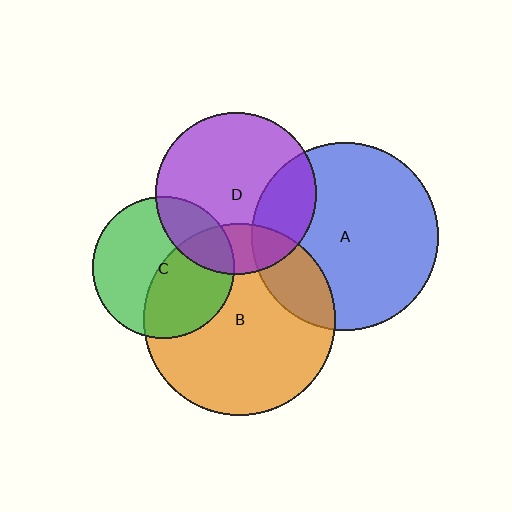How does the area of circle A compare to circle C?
Approximately 1.7 times.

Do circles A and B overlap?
Yes.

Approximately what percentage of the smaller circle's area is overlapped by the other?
Approximately 20%.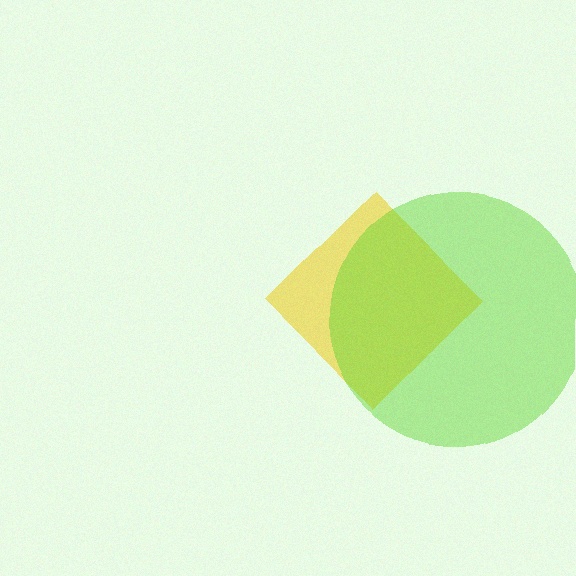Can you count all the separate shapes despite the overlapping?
Yes, there are 2 separate shapes.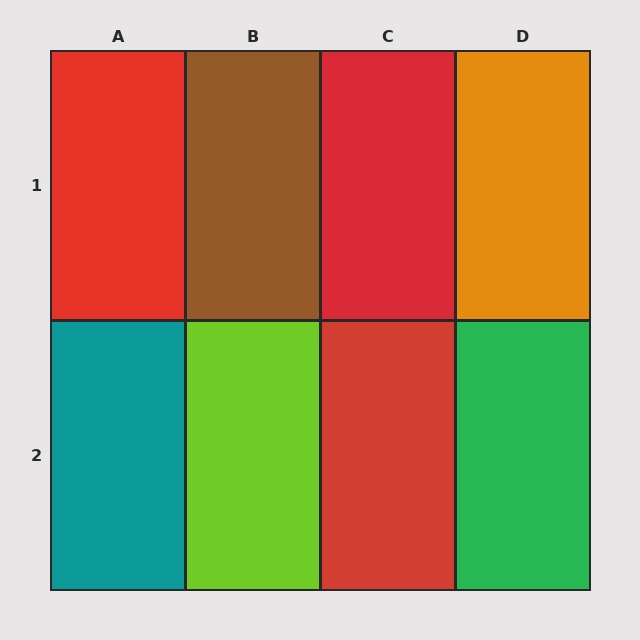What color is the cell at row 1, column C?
Red.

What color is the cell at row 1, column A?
Red.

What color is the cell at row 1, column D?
Orange.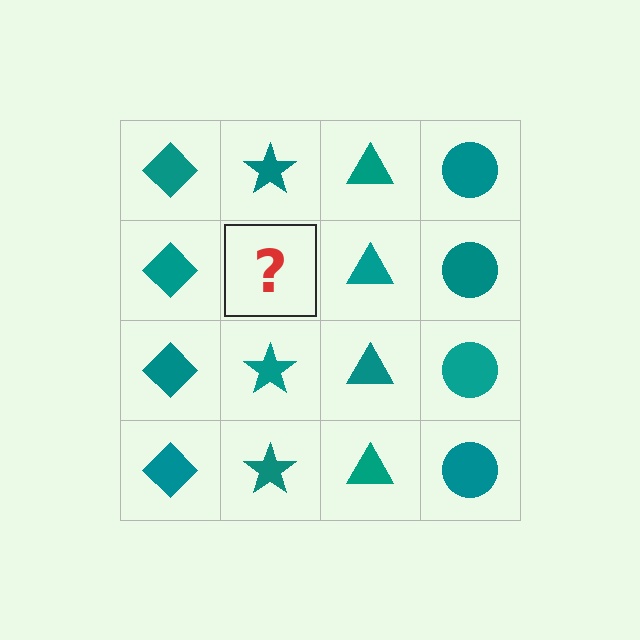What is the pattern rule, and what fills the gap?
The rule is that each column has a consistent shape. The gap should be filled with a teal star.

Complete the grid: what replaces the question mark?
The question mark should be replaced with a teal star.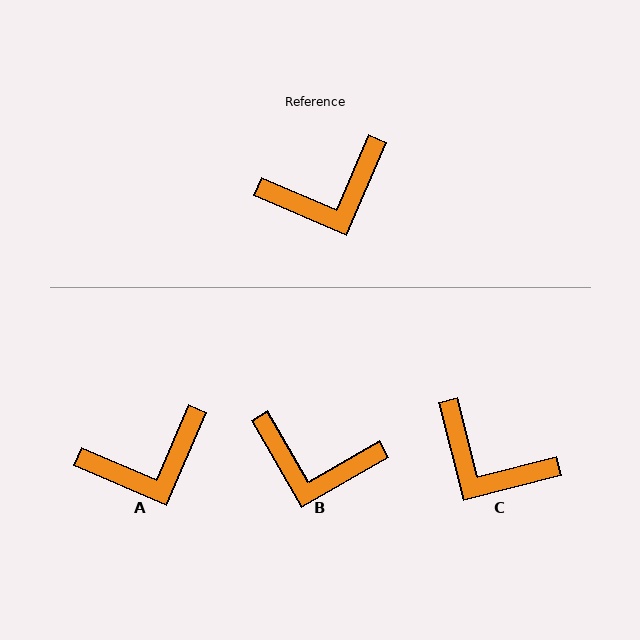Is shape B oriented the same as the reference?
No, it is off by about 37 degrees.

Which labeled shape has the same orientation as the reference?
A.